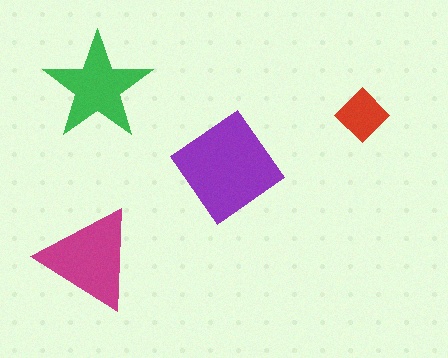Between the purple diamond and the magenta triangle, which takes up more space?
The purple diamond.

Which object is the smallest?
The red diamond.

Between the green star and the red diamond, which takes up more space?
The green star.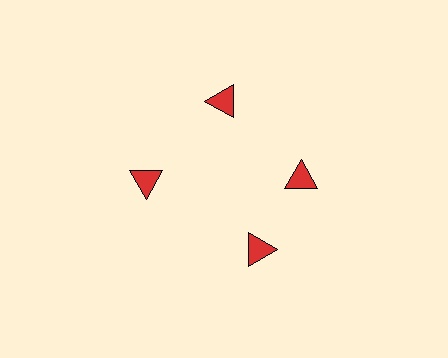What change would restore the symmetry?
The symmetry would be restored by rotating it back into even spacing with its neighbors so that all 4 triangles sit at equal angles and equal distance from the center.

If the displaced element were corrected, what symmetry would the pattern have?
It would have 4-fold rotational symmetry — the pattern would map onto itself every 90 degrees.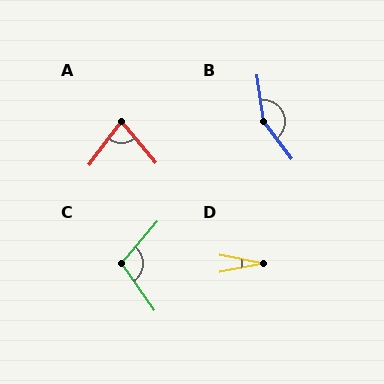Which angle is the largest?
B, at approximately 150 degrees.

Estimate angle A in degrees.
Approximately 77 degrees.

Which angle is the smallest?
D, at approximately 21 degrees.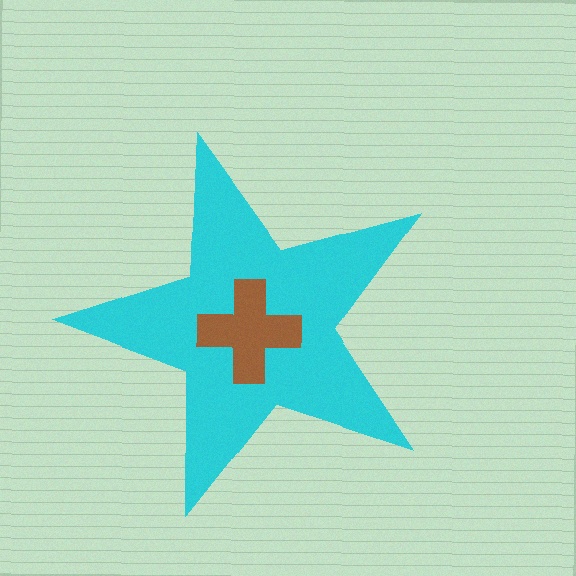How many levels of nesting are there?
2.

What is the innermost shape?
The brown cross.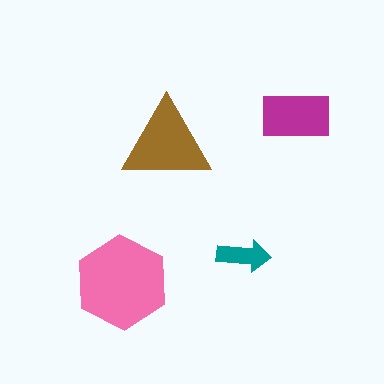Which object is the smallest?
The teal arrow.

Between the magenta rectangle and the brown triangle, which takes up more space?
The brown triangle.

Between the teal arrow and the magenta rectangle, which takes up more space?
The magenta rectangle.